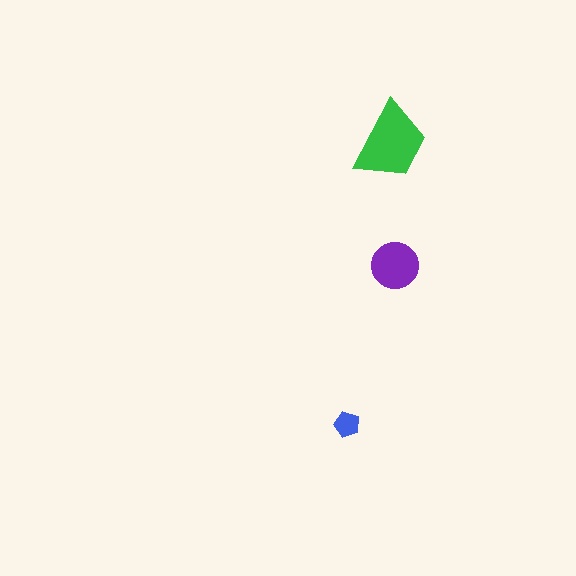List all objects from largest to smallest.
The green trapezoid, the purple circle, the blue pentagon.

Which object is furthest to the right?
The purple circle is rightmost.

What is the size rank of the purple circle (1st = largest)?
2nd.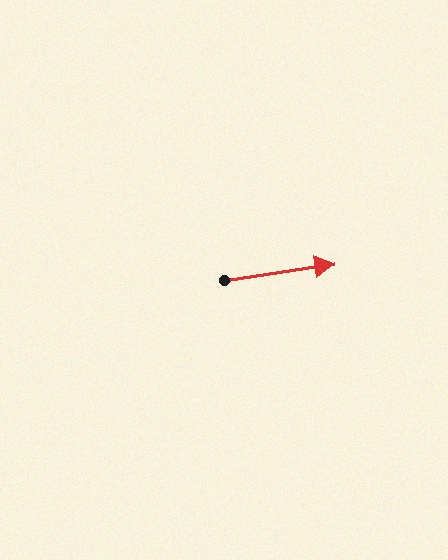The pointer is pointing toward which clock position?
Roughly 3 o'clock.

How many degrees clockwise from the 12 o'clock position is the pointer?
Approximately 81 degrees.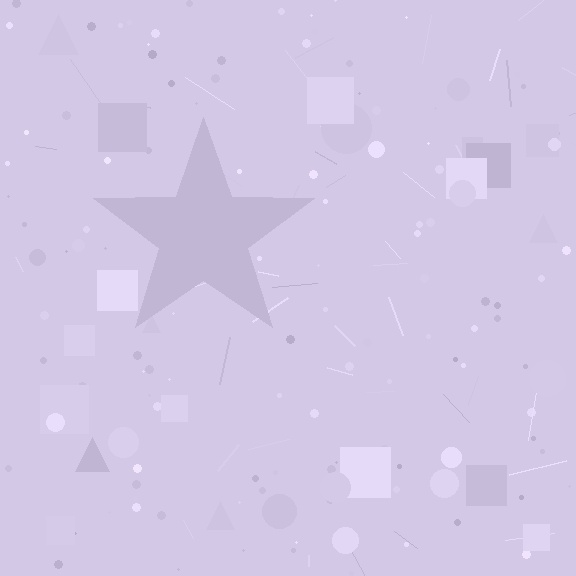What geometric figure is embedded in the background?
A star is embedded in the background.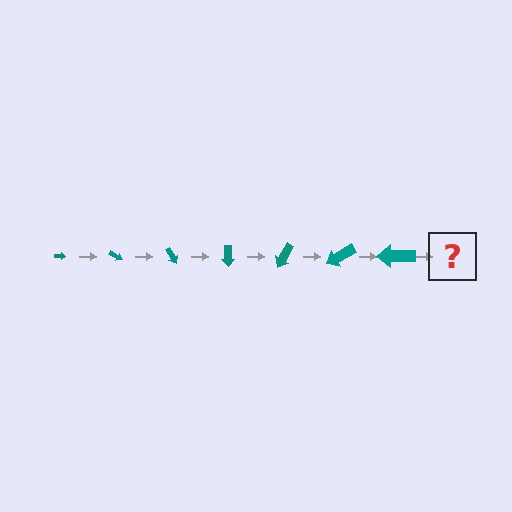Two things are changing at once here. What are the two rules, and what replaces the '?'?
The two rules are that the arrow grows larger each step and it rotates 30 degrees each step. The '?' should be an arrow, larger than the previous one and rotated 210 degrees from the start.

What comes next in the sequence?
The next element should be an arrow, larger than the previous one and rotated 210 degrees from the start.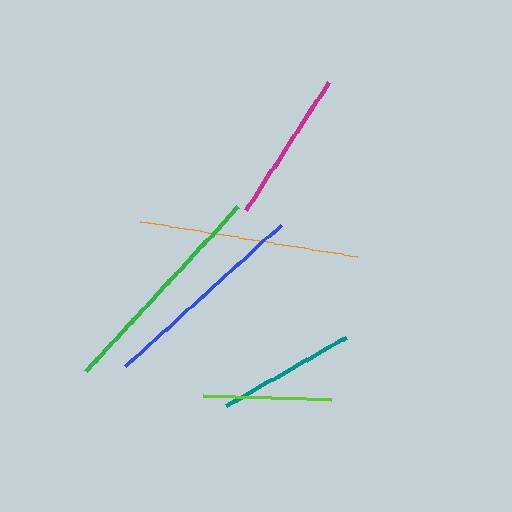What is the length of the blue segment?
The blue segment is approximately 211 pixels long.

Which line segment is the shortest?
The lime line is the shortest at approximately 128 pixels.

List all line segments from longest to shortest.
From longest to shortest: green, orange, blue, magenta, teal, lime.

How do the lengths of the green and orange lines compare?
The green and orange lines are approximately the same length.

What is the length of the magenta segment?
The magenta segment is approximately 153 pixels long.